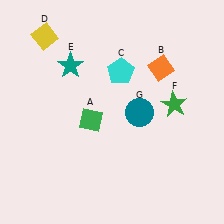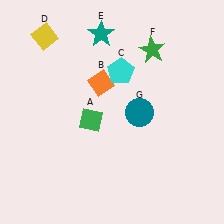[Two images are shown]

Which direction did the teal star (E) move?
The teal star (E) moved up.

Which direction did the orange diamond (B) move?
The orange diamond (B) moved left.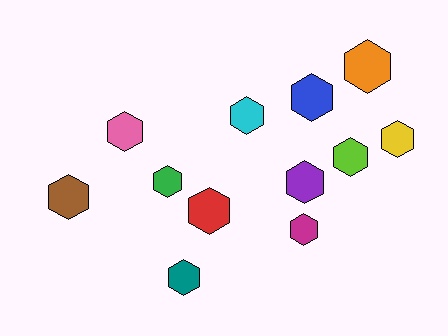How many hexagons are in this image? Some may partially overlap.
There are 12 hexagons.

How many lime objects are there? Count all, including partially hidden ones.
There is 1 lime object.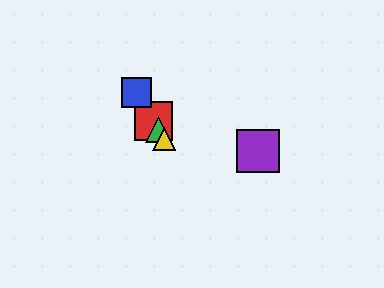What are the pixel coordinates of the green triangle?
The green triangle is at (158, 129).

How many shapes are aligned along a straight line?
4 shapes (the red square, the blue square, the green triangle, the yellow triangle) are aligned along a straight line.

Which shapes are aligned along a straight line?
The red square, the blue square, the green triangle, the yellow triangle are aligned along a straight line.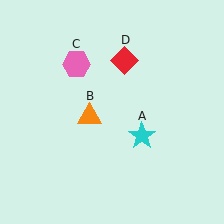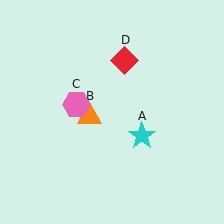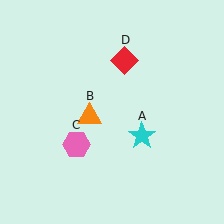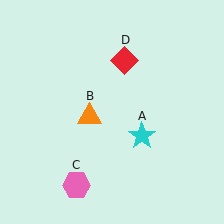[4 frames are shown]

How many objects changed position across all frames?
1 object changed position: pink hexagon (object C).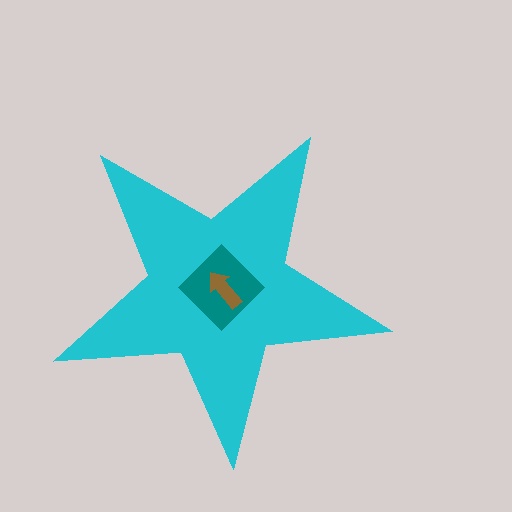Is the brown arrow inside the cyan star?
Yes.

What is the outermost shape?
The cyan star.